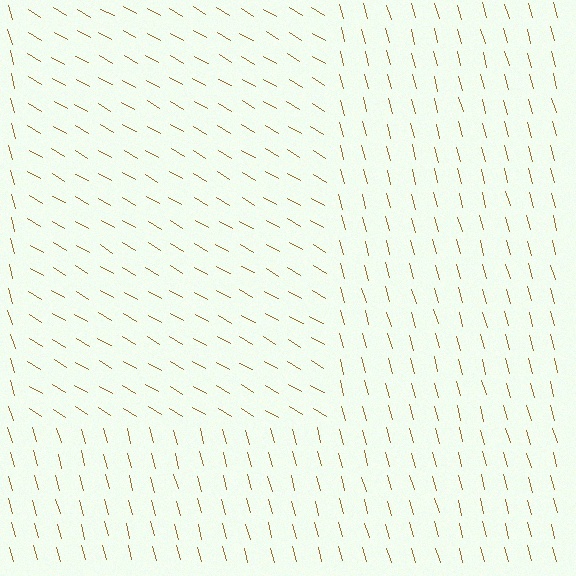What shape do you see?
I see a rectangle.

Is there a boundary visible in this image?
Yes, there is a texture boundary formed by a change in line orientation.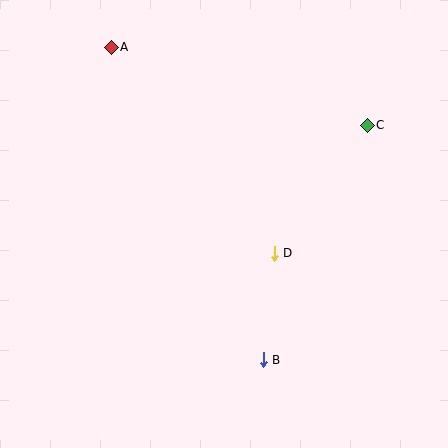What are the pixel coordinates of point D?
Point D is at (274, 253).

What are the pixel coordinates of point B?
Point B is at (263, 360).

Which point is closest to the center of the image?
Point D at (274, 253) is closest to the center.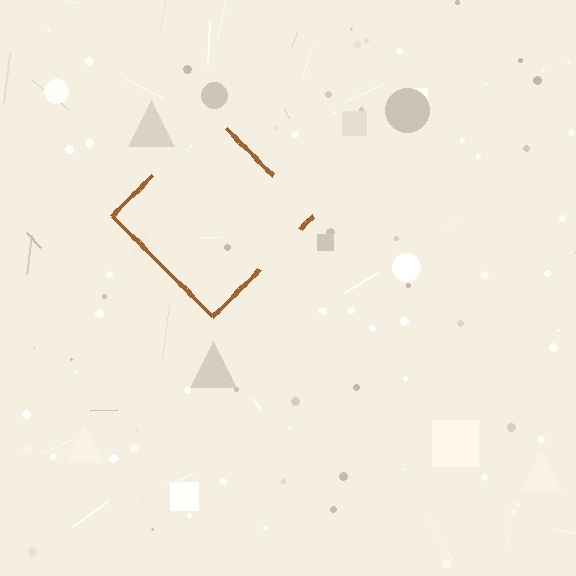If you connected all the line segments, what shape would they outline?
They would outline a diamond.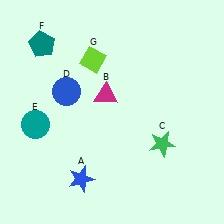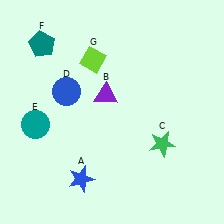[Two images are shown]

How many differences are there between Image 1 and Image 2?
There is 1 difference between the two images.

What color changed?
The triangle (B) changed from magenta in Image 1 to purple in Image 2.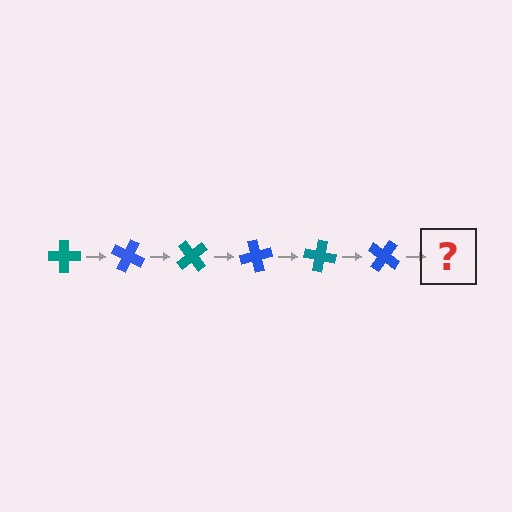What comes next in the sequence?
The next element should be a teal cross, rotated 150 degrees from the start.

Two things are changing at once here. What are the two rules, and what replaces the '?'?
The two rules are that it rotates 25 degrees each step and the color cycles through teal and blue. The '?' should be a teal cross, rotated 150 degrees from the start.